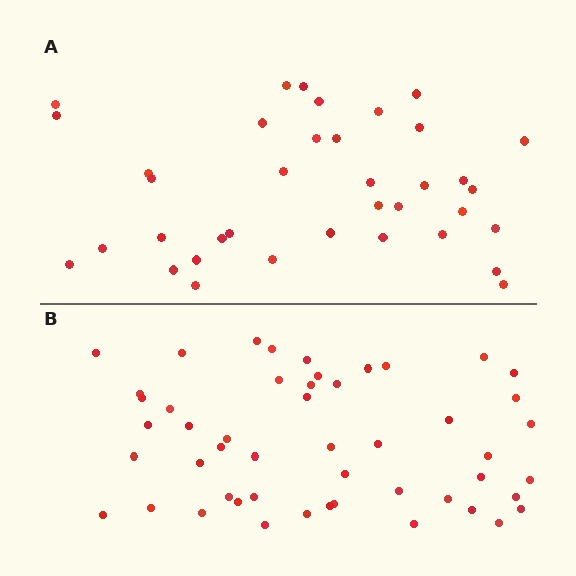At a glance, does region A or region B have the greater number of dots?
Region B (the bottom region) has more dots.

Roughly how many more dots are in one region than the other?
Region B has approximately 15 more dots than region A.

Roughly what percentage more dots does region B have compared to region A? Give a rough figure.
About 35% more.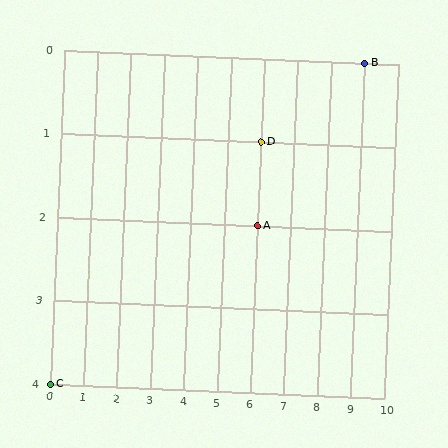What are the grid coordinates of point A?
Point A is at grid coordinates (6, 2).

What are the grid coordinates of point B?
Point B is at grid coordinates (9, 0).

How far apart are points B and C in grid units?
Points B and C are 9 columns and 4 rows apart (about 9.8 grid units diagonally).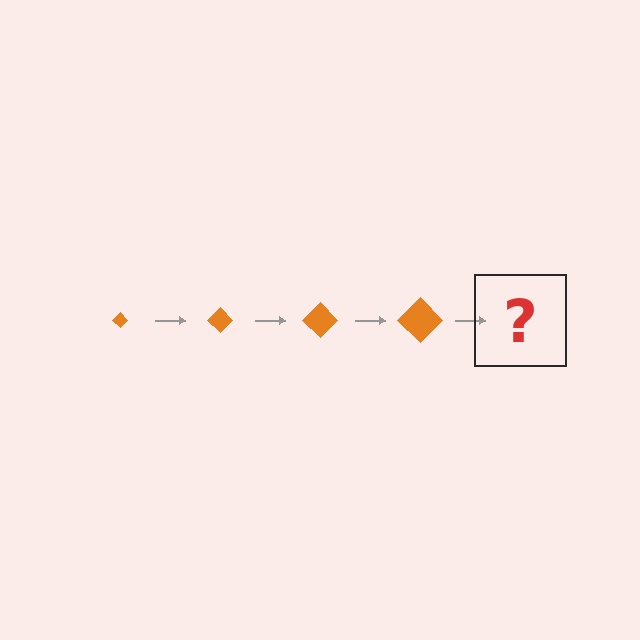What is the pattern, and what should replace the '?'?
The pattern is that the diamond gets progressively larger each step. The '?' should be an orange diamond, larger than the previous one.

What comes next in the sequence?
The next element should be an orange diamond, larger than the previous one.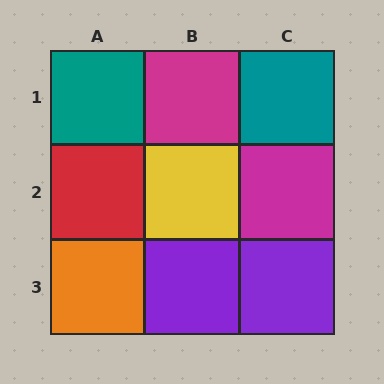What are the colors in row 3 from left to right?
Orange, purple, purple.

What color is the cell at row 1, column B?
Magenta.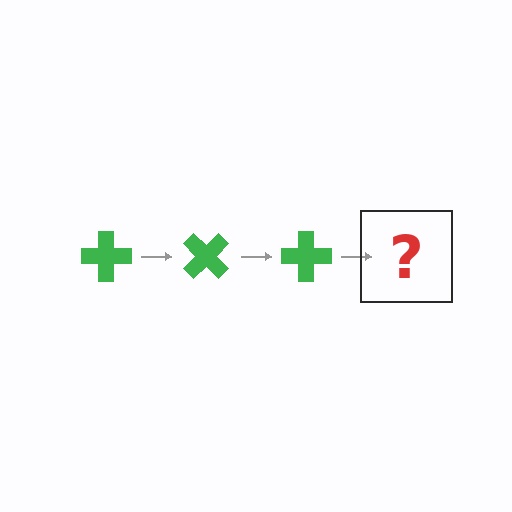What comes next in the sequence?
The next element should be a green cross rotated 135 degrees.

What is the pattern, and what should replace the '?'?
The pattern is that the cross rotates 45 degrees each step. The '?' should be a green cross rotated 135 degrees.